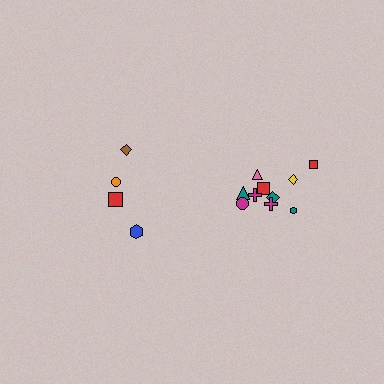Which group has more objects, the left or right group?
The right group.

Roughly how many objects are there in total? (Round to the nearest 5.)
Roughly 15 objects in total.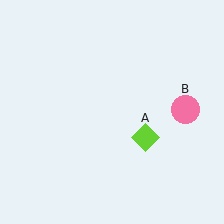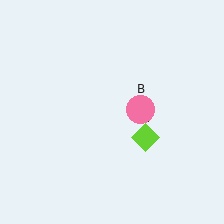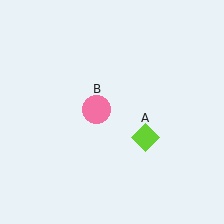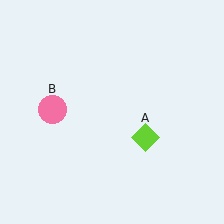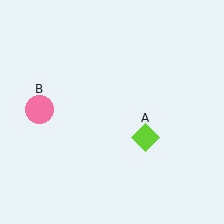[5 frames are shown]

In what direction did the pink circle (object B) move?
The pink circle (object B) moved left.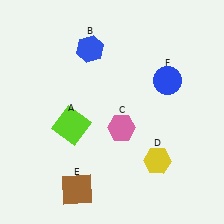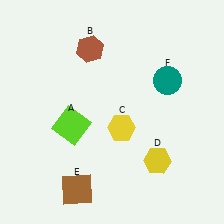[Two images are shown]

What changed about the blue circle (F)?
In Image 1, F is blue. In Image 2, it changed to teal.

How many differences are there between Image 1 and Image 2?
There are 3 differences between the two images.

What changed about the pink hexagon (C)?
In Image 1, C is pink. In Image 2, it changed to yellow.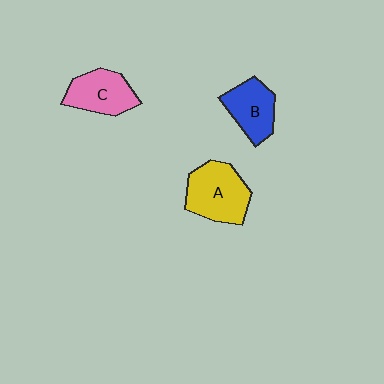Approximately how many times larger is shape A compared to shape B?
Approximately 1.3 times.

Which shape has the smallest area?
Shape B (blue).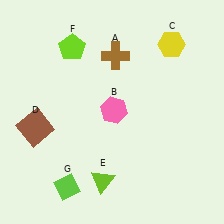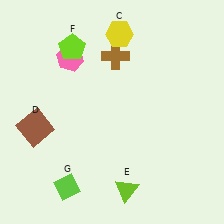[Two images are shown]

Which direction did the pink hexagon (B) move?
The pink hexagon (B) moved up.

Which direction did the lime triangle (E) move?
The lime triangle (E) moved right.